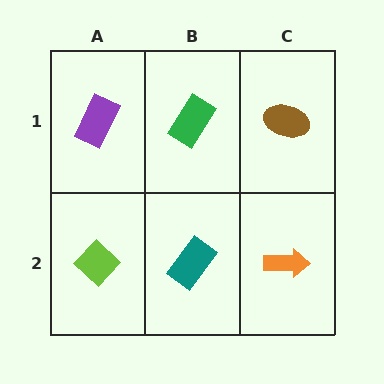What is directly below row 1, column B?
A teal rectangle.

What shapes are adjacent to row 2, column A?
A purple rectangle (row 1, column A), a teal rectangle (row 2, column B).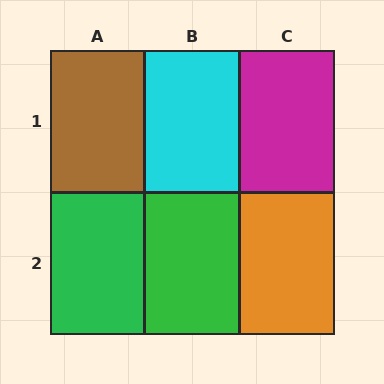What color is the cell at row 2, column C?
Orange.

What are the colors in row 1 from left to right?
Brown, cyan, magenta.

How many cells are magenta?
1 cell is magenta.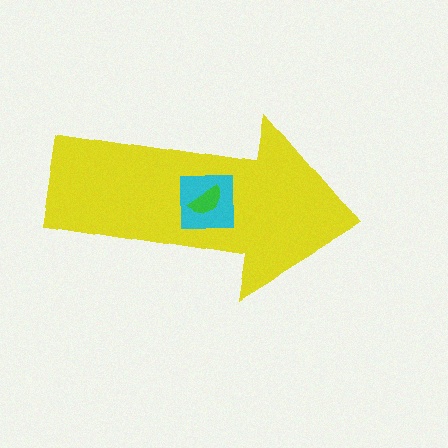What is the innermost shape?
The green semicircle.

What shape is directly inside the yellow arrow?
The cyan square.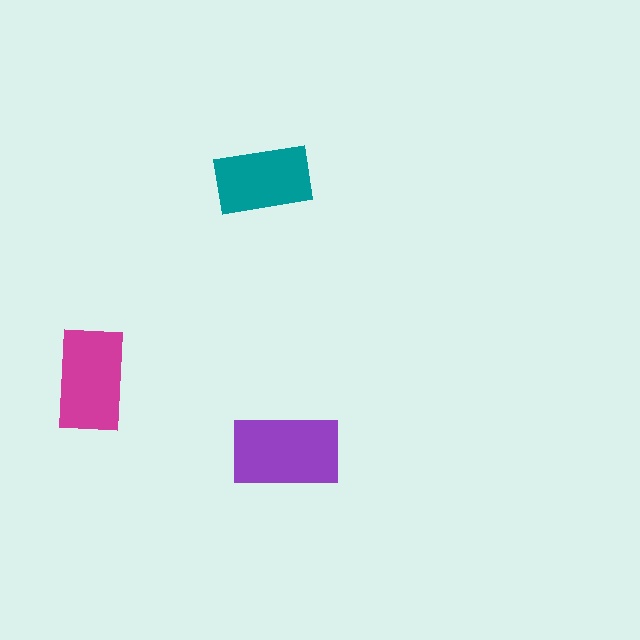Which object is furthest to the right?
The purple rectangle is rightmost.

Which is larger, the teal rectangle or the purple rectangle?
The purple one.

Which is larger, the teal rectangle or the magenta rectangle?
The magenta one.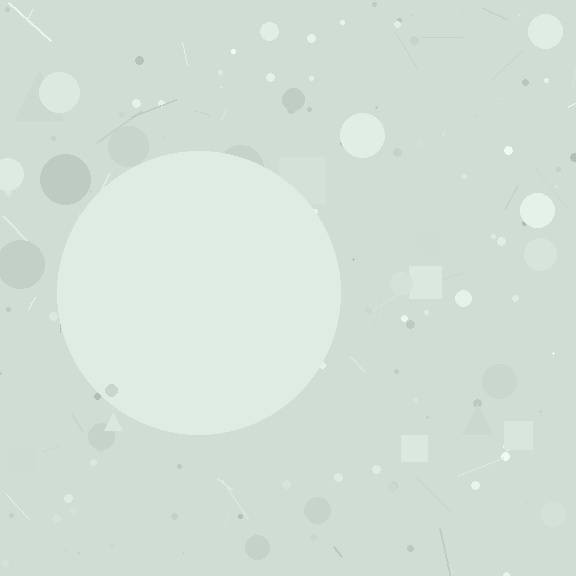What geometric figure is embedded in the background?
A circle is embedded in the background.